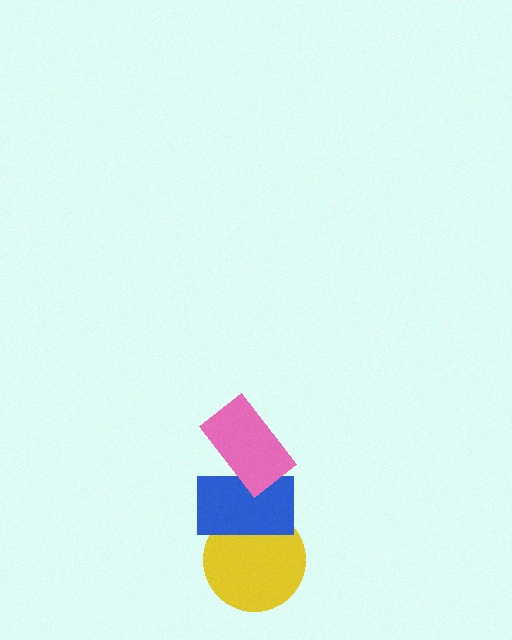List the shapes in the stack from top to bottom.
From top to bottom: the pink rectangle, the blue rectangle, the yellow circle.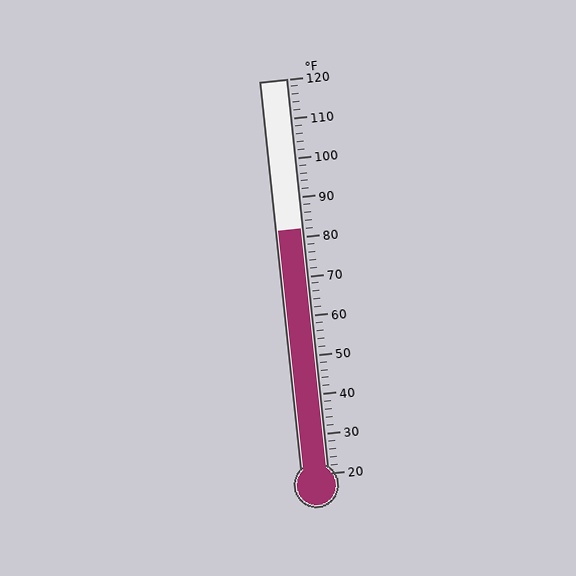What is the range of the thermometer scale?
The thermometer scale ranges from 20°F to 120°F.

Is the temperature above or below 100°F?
The temperature is below 100°F.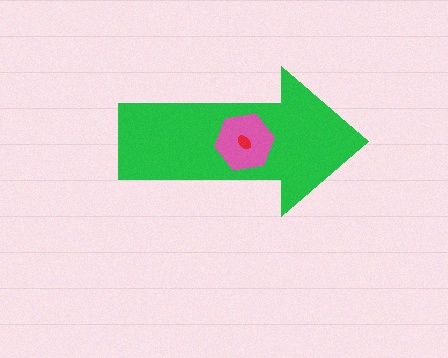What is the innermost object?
The red ellipse.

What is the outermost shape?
The green arrow.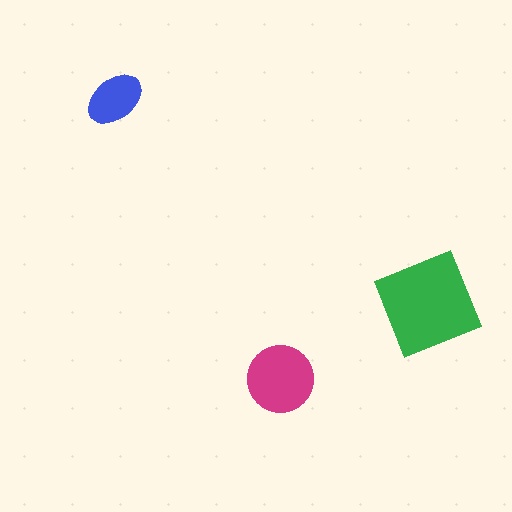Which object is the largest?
The green square.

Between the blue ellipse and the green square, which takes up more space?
The green square.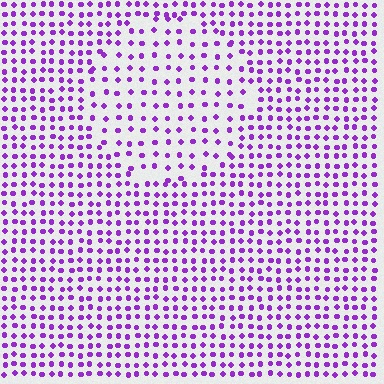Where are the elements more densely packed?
The elements are more densely packed outside the circle boundary.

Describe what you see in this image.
The image contains small purple elements arranged at two different densities. A circle-shaped region is visible where the elements are less densely packed than the surrounding area.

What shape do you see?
I see a circle.